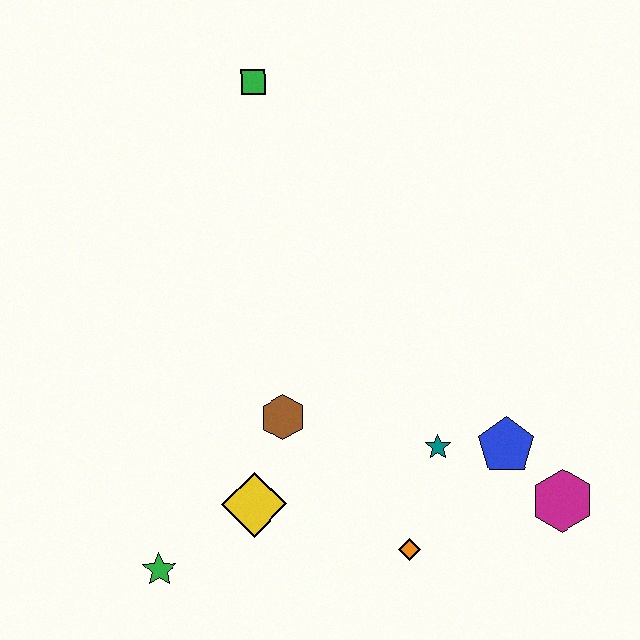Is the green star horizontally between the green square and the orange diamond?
No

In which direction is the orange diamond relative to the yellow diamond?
The orange diamond is to the right of the yellow diamond.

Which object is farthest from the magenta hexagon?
The green square is farthest from the magenta hexagon.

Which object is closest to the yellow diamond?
The brown hexagon is closest to the yellow diamond.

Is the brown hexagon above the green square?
No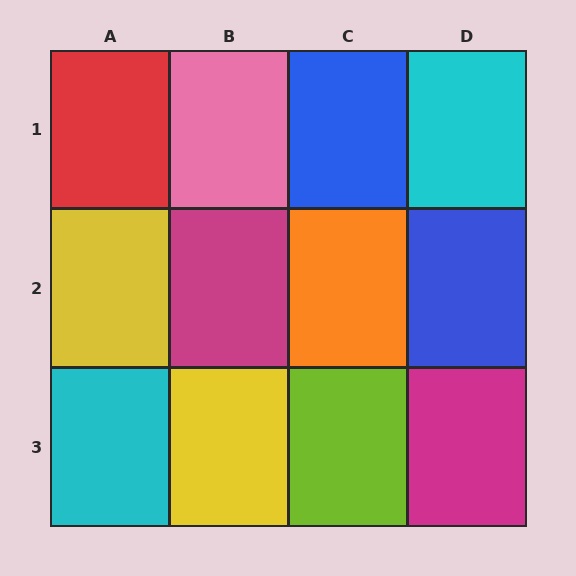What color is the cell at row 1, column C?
Blue.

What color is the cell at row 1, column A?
Red.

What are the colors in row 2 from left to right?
Yellow, magenta, orange, blue.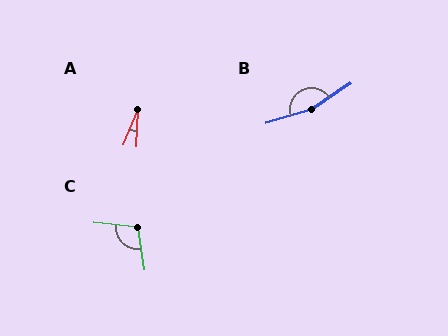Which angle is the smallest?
A, at approximately 20 degrees.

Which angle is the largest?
B, at approximately 164 degrees.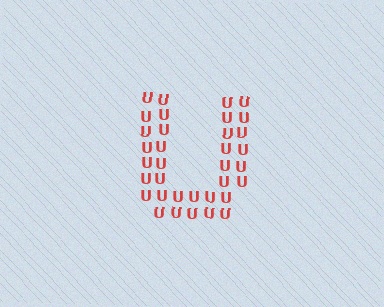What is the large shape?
The large shape is the letter U.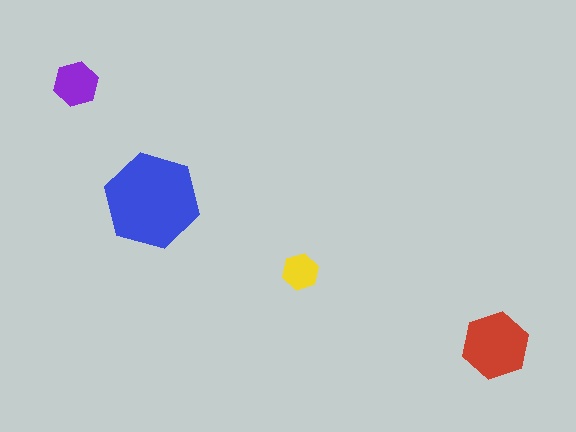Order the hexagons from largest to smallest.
the blue one, the red one, the purple one, the yellow one.